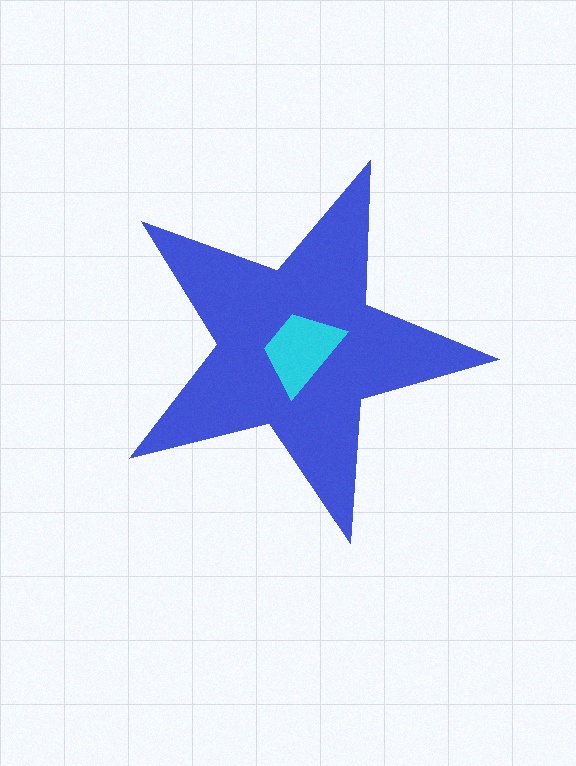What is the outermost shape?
The blue star.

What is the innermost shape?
The cyan trapezoid.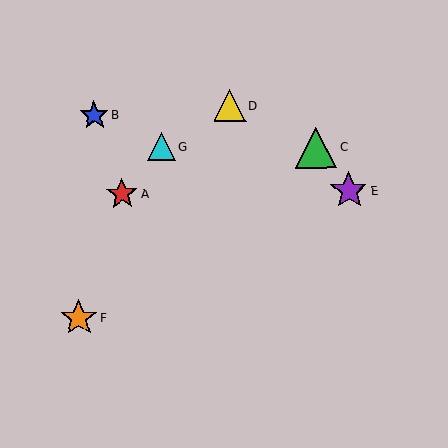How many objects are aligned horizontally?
2 objects (A, E) are aligned horizontally.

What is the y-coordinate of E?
Object E is at y≈191.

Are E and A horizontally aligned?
Yes, both are at y≈191.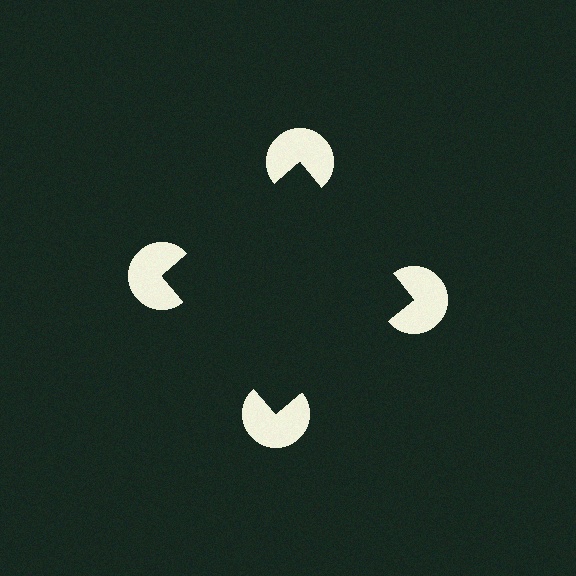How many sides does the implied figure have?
4 sides.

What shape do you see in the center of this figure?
An illusory square — its edges are inferred from the aligned wedge cuts in the pac-man discs, not physically drawn.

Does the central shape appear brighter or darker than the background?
It typically appears slightly darker than the background, even though no actual brightness change is drawn.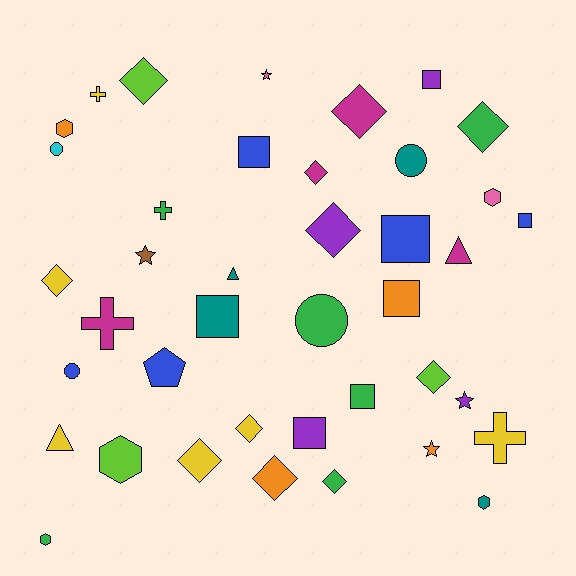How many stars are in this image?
There are 4 stars.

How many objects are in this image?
There are 40 objects.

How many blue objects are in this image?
There are 5 blue objects.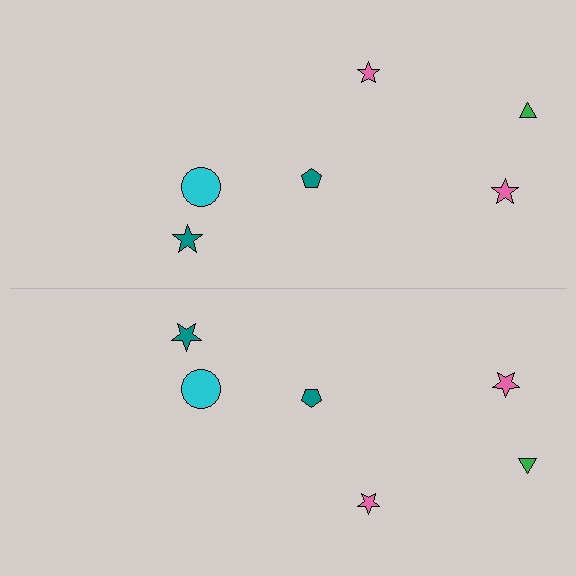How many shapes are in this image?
There are 12 shapes in this image.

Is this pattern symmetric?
Yes, this pattern has bilateral (reflection) symmetry.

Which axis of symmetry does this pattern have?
The pattern has a horizontal axis of symmetry running through the center of the image.